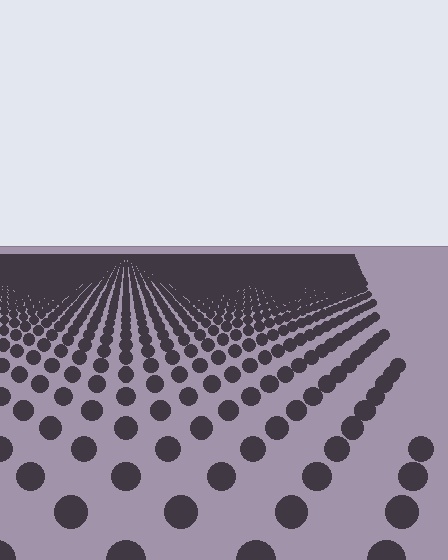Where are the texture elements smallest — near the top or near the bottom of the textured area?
Near the top.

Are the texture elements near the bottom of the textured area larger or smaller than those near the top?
Larger. Near the bottom, elements are closer to the viewer and appear at a bigger on-screen size.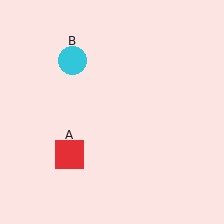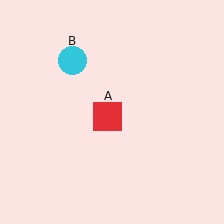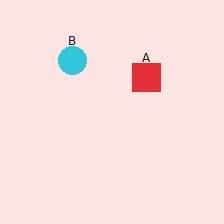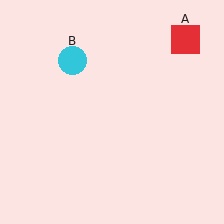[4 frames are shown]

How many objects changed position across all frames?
1 object changed position: red square (object A).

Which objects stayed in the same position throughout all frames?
Cyan circle (object B) remained stationary.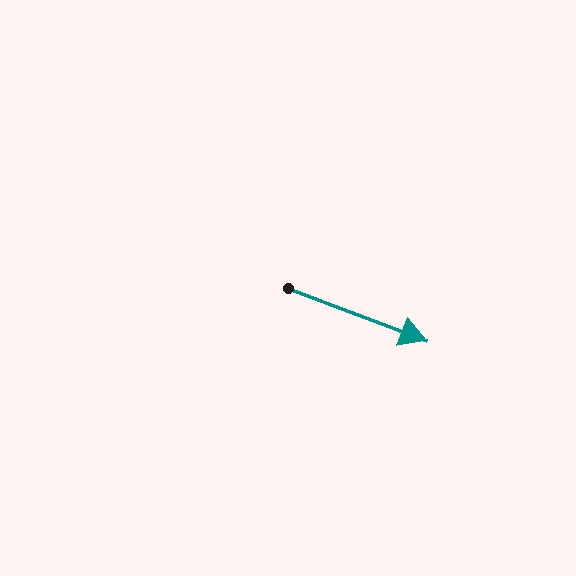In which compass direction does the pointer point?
East.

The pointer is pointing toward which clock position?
Roughly 4 o'clock.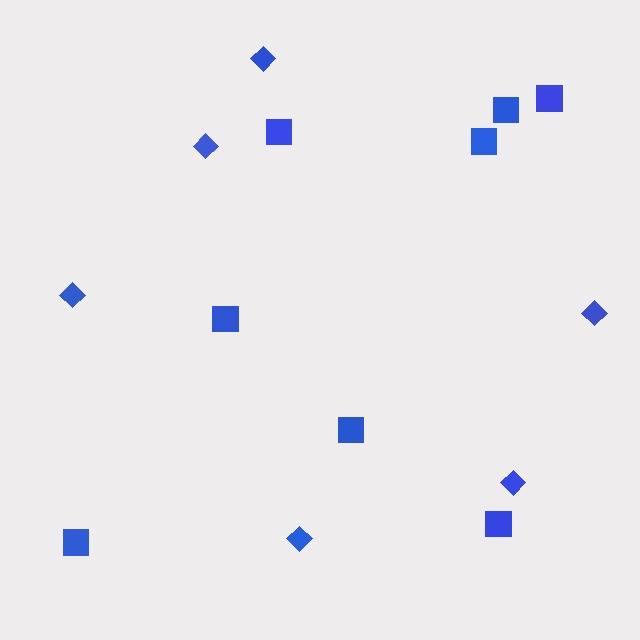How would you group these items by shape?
There are 2 groups: one group of diamonds (6) and one group of squares (8).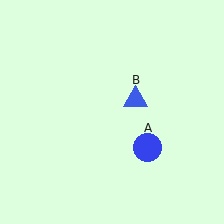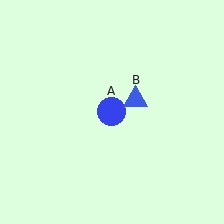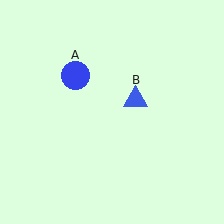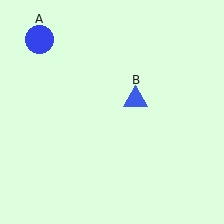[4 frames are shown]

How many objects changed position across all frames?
1 object changed position: blue circle (object A).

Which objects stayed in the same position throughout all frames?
Blue triangle (object B) remained stationary.